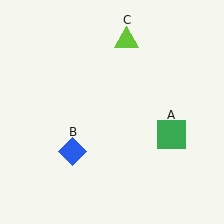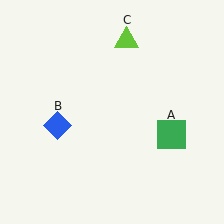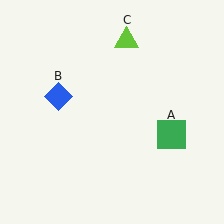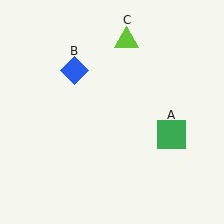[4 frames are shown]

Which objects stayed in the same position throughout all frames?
Green square (object A) and lime triangle (object C) remained stationary.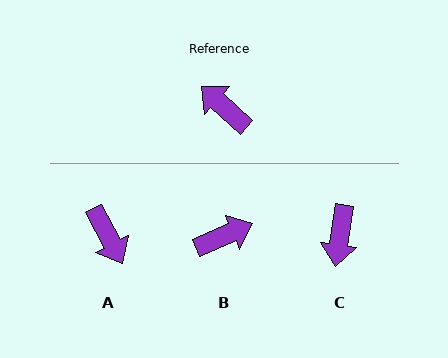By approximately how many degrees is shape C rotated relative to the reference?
Approximately 124 degrees counter-clockwise.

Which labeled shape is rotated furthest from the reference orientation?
A, about 160 degrees away.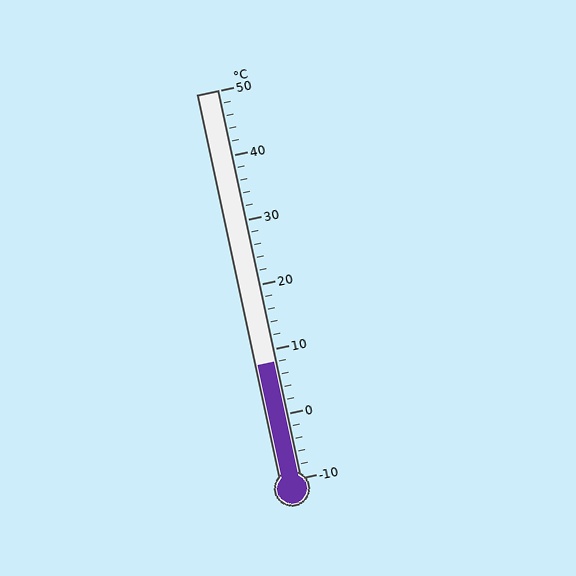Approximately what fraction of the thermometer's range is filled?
The thermometer is filled to approximately 30% of its range.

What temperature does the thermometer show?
The thermometer shows approximately 8°C.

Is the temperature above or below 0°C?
The temperature is above 0°C.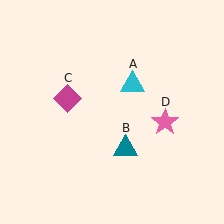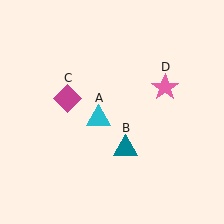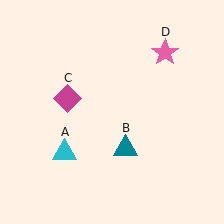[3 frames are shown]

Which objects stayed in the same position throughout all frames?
Teal triangle (object B) and magenta diamond (object C) remained stationary.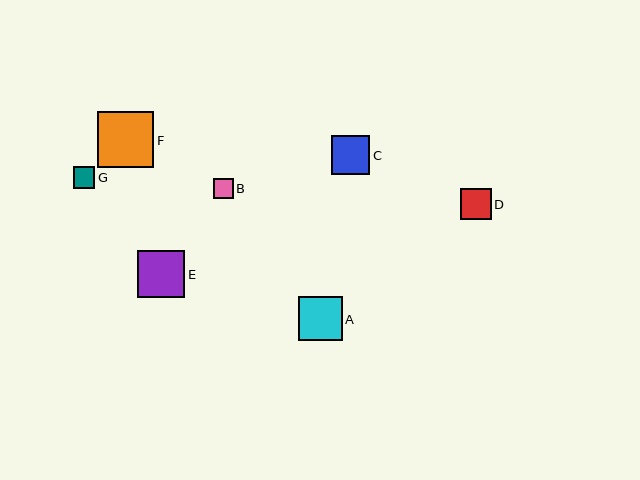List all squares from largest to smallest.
From largest to smallest: F, E, A, C, D, G, B.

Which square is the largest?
Square F is the largest with a size of approximately 57 pixels.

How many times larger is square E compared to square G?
Square E is approximately 2.2 times the size of square G.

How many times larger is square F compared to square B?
Square F is approximately 2.9 times the size of square B.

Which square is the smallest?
Square B is the smallest with a size of approximately 20 pixels.